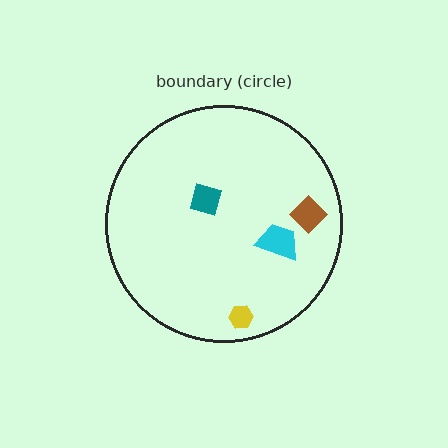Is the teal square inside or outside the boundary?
Inside.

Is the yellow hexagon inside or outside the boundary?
Inside.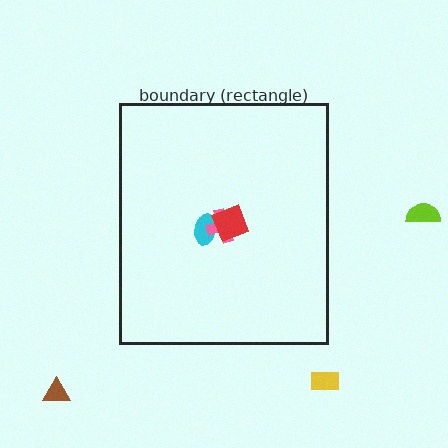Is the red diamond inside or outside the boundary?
Inside.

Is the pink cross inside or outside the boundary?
Inside.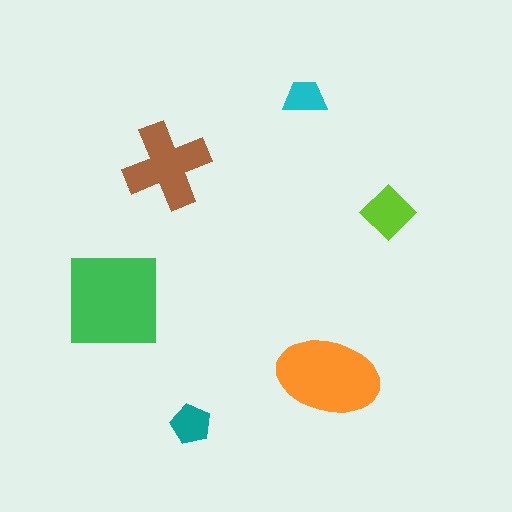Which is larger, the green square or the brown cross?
The green square.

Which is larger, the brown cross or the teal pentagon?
The brown cross.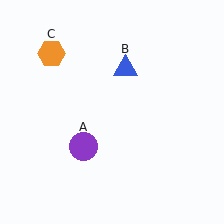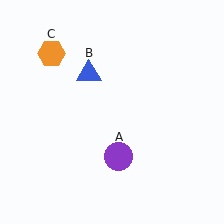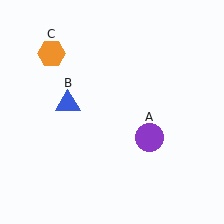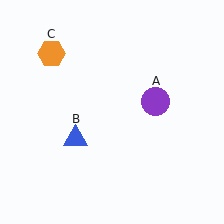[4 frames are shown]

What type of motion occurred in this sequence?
The purple circle (object A), blue triangle (object B) rotated counterclockwise around the center of the scene.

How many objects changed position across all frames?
2 objects changed position: purple circle (object A), blue triangle (object B).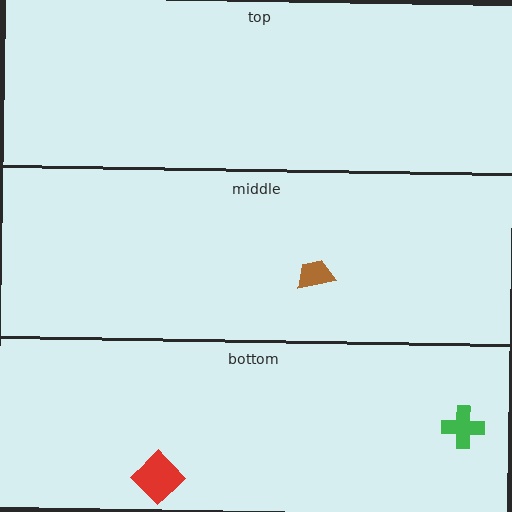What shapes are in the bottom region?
The red diamond, the green cross.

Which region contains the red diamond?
The bottom region.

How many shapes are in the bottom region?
2.